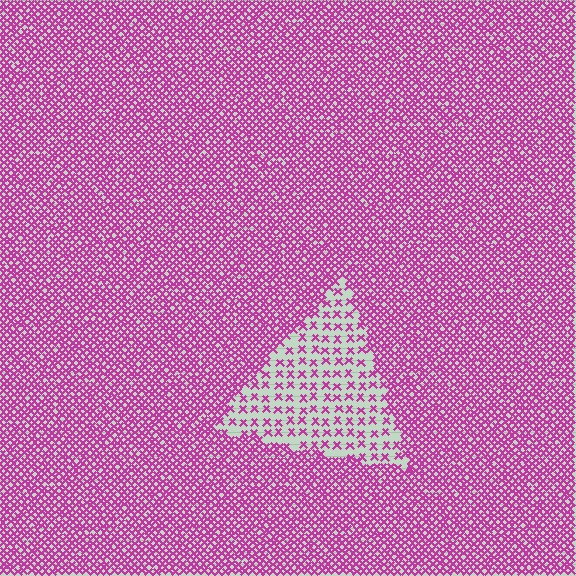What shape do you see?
I see a triangle.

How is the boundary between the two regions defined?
The boundary is defined by a change in element density (approximately 2.9x ratio). All elements are the same color, size, and shape.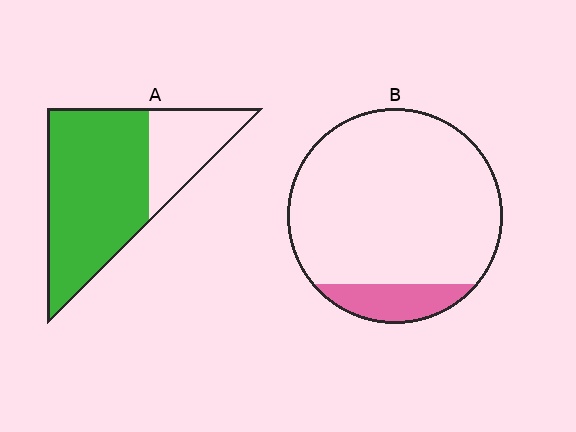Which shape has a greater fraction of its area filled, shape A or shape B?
Shape A.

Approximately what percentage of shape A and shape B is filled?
A is approximately 70% and B is approximately 15%.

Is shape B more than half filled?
No.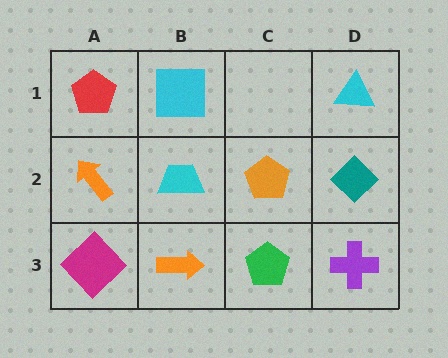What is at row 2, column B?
A cyan trapezoid.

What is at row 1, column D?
A cyan triangle.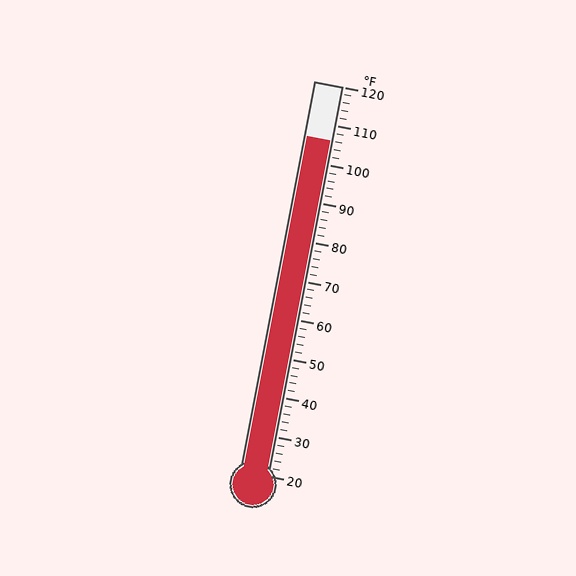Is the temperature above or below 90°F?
The temperature is above 90°F.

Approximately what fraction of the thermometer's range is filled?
The thermometer is filled to approximately 85% of its range.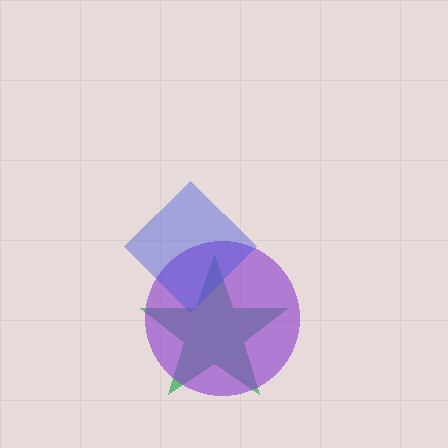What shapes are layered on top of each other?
The layered shapes are: a green star, a purple circle, a blue diamond.